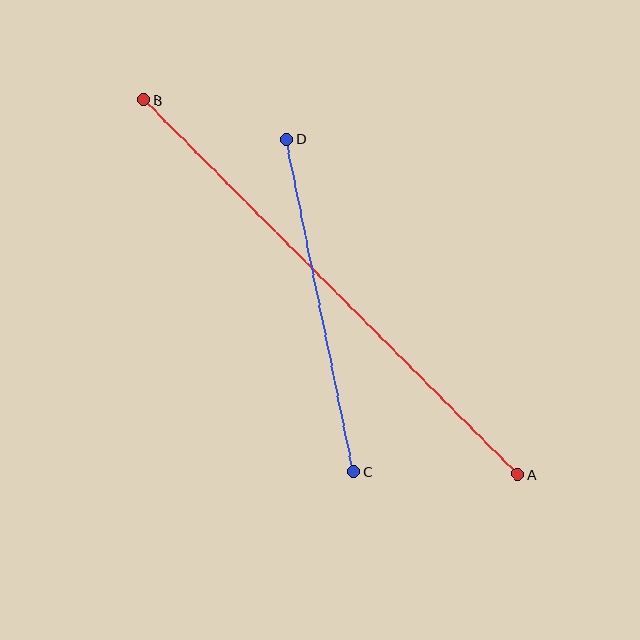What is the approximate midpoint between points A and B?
The midpoint is at approximately (331, 287) pixels.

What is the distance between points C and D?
The distance is approximately 339 pixels.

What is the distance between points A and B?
The distance is approximately 529 pixels.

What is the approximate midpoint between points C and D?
The midpoint is at approximately (320, 305) pixels.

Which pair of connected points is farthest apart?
Points A and B are farthest apart.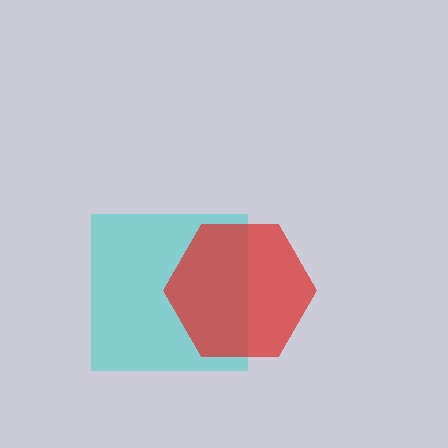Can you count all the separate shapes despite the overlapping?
Yes, there are 2 separate shapes.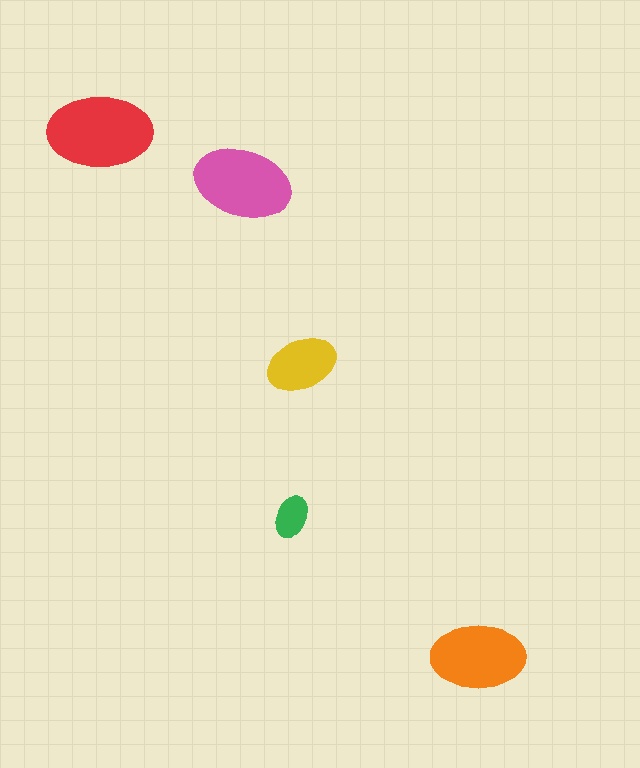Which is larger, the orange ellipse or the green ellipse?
The orange one.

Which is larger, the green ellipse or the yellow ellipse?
The yellow one.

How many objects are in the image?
There are 5 objects in the image.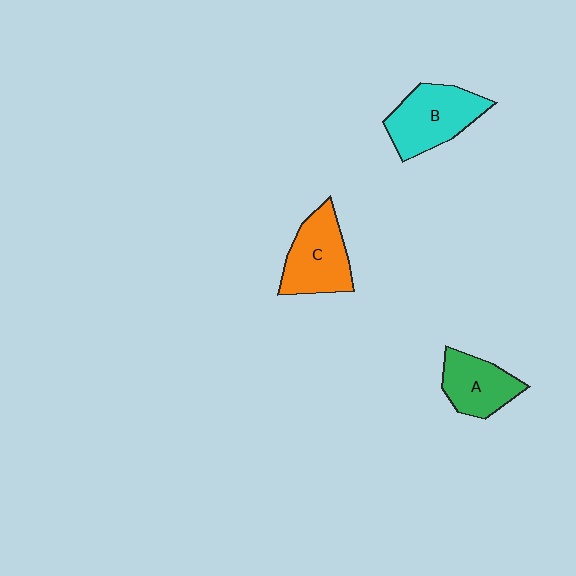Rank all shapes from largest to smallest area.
From largest to smallest: B (cyan), C (orange), A (green).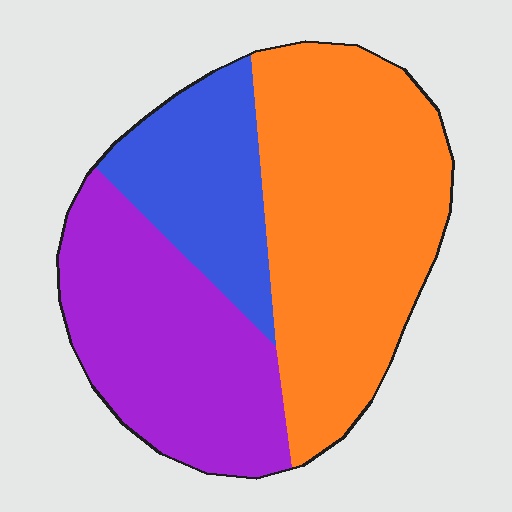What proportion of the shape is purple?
Purple covers around 35% of the shape.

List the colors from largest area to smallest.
From largest to smallest: orange, purple, blue.